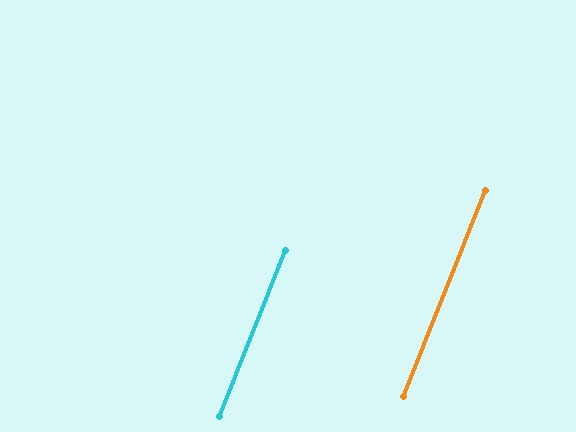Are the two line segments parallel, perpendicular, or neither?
Parallel — their directions differ by only 0.1°.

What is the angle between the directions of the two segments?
Approximately 0 degrees.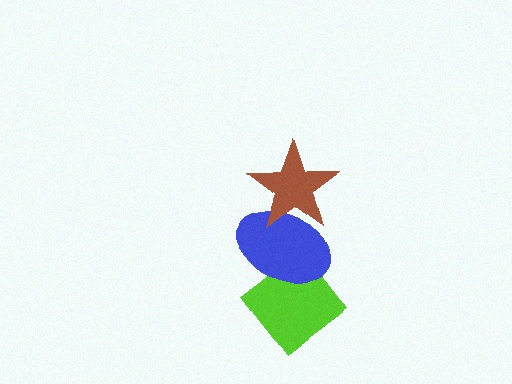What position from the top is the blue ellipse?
The blue ellipse is 2nd from the top.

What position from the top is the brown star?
The brown star is 1st from the top.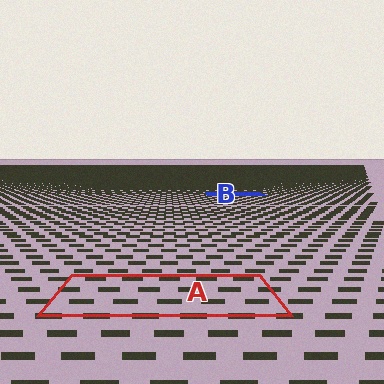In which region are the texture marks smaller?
The texture marks are smaller in region B, because it is farther away.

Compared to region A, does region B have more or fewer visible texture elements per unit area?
Region B has more texture elements per unit area — they are packed more densely because it is farther away.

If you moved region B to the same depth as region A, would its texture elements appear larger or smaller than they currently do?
They would appear larger. At a closer depth, the same texture elements are projected at a bigger on-screen size.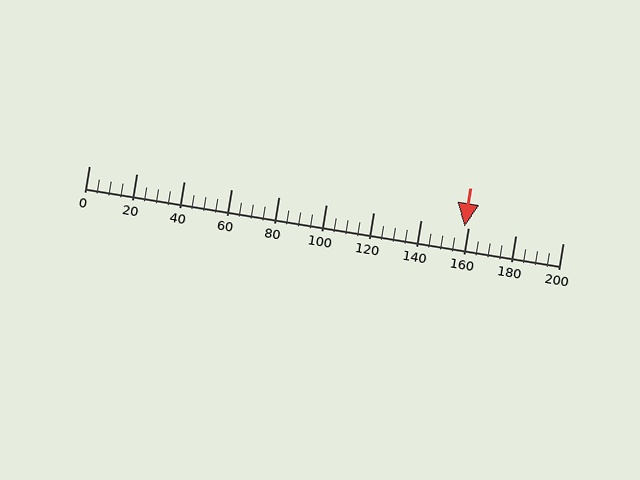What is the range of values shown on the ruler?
The ruler shows values from 0 to 200.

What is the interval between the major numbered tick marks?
The major tick marks are spaced 20 units apart.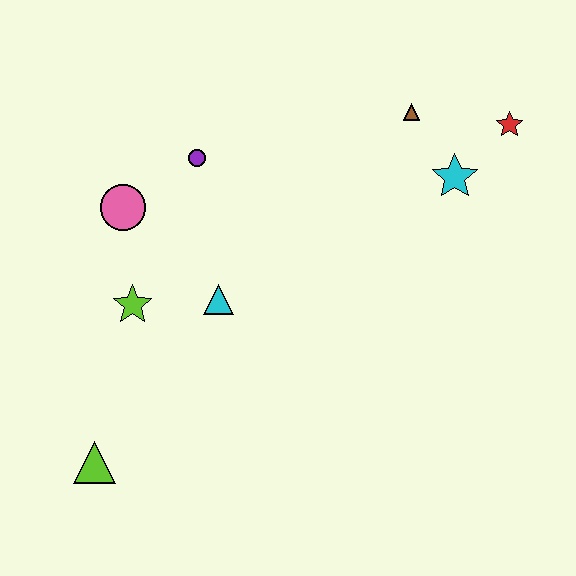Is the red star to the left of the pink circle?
No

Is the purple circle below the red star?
Yes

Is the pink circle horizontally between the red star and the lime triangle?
Yes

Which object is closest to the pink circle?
The purple circle is closest to the pink circle.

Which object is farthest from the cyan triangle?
The red star is farthest from the cyan triangle.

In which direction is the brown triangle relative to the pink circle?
The brown triangle is to the right of the pink circle.